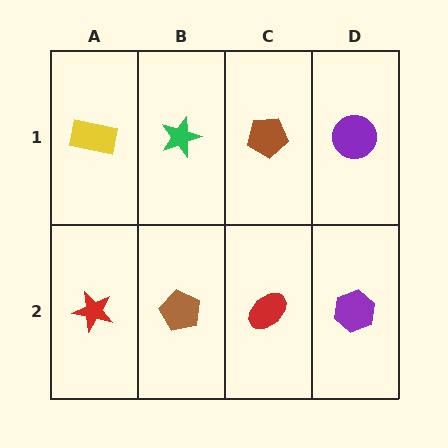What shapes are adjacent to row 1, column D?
A purple hexagon (row 2, column D), a brown pentagon (row 1, column C).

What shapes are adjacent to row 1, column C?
A red ellipse (row 2, column C), a green star (row 1, column B), a purple circle (row 1, column D).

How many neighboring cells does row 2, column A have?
2.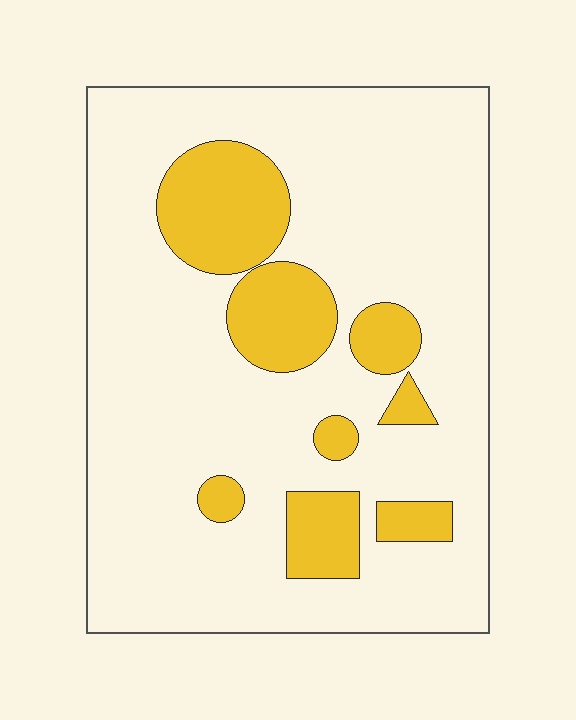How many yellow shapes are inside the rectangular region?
8.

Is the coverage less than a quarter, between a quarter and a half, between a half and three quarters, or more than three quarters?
Less than a quarter.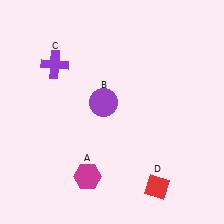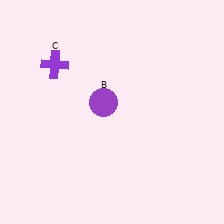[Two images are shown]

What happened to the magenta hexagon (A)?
The magenta hexagon (A) was removed in Image 2. It was in the bottom-left area of Image 1.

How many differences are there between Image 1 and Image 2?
There are 2 differences between the two images.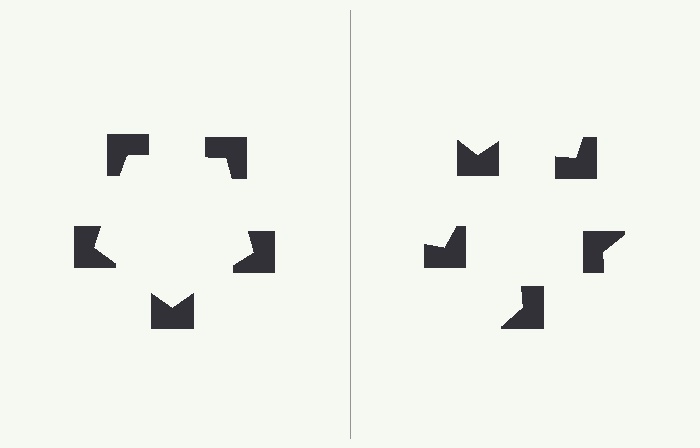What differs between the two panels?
The notched squares are positioned identically on both sides; only the wedge orientations differ. On the left they align to a pentagon; on the right they are misaligned.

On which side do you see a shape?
An illusory pentagon appears on the left side. On the right side the wedge cuts are rotated, so no coherent shape forms.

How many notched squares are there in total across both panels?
10 — 5 on each side.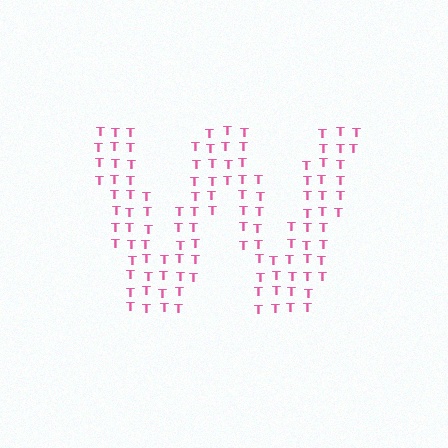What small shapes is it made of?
It is made of small letter T's.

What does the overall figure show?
The overall figure shows the letter W.